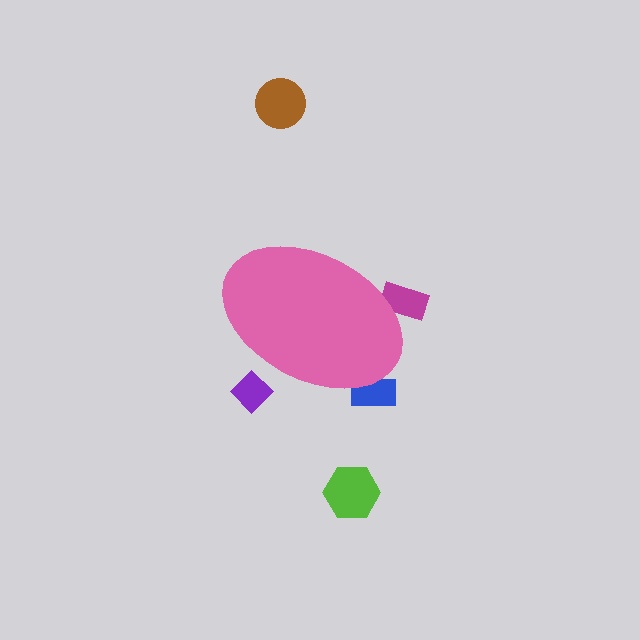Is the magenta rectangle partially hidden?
Yes, the magenta rectangle is partially hidden behind the pink ellipse.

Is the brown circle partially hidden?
No, the brown circle is fully visible.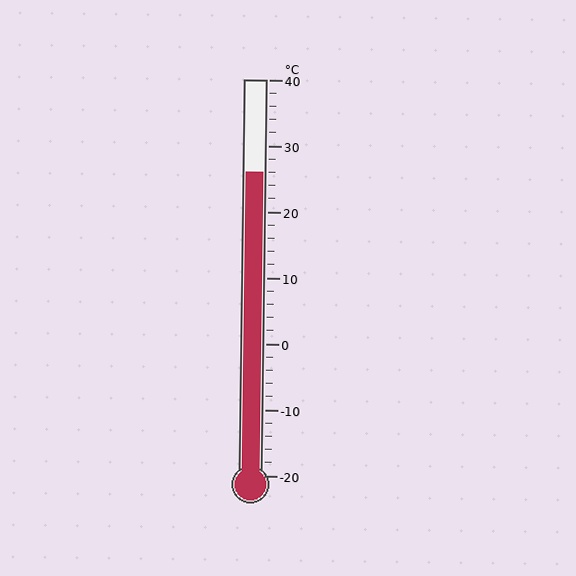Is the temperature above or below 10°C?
The temperature is above 10°C.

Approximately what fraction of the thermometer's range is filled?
The thermometer is filled to approximately 75% of its range.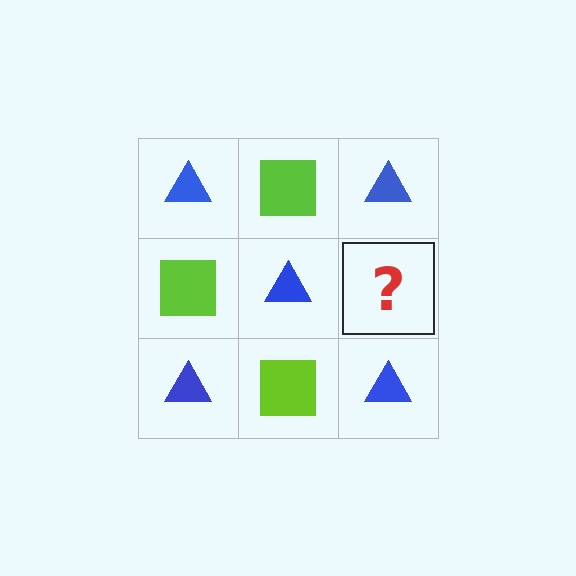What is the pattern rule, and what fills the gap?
The rule is that it alternates blue triangle and lime square in a checkerboard pattern. The gap should be filled with a lime square.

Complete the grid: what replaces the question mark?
The question mark should be replaced with a lime square.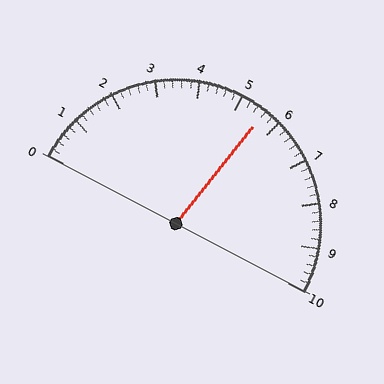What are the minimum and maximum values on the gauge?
The gauge ranges from 0 to 10.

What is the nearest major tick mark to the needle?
The nearest major tick mark is 6.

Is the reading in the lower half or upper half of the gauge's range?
The reading is in the upper half of the range (0 to 10).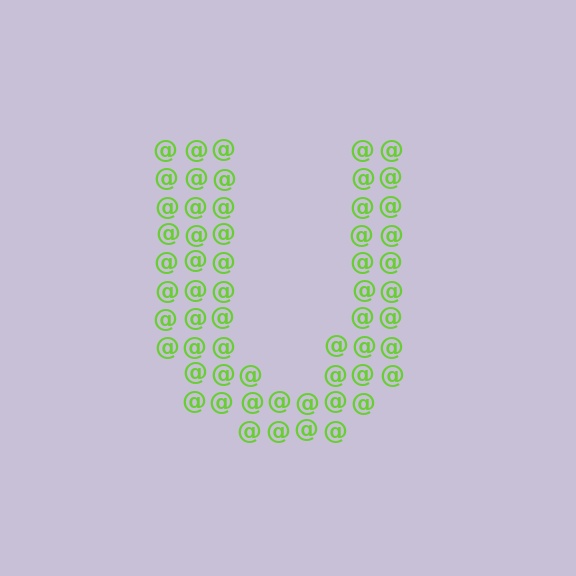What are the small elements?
The small elements are at signs.